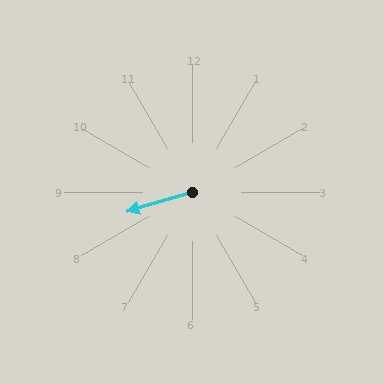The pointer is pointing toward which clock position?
Roughly 8 o'clock.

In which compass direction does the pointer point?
West.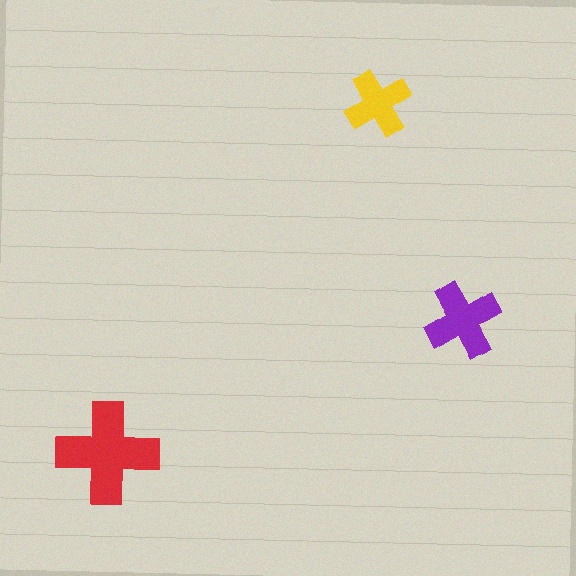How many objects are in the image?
There are 3 objects in the image.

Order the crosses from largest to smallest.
the red one, the purple one, the yellow one.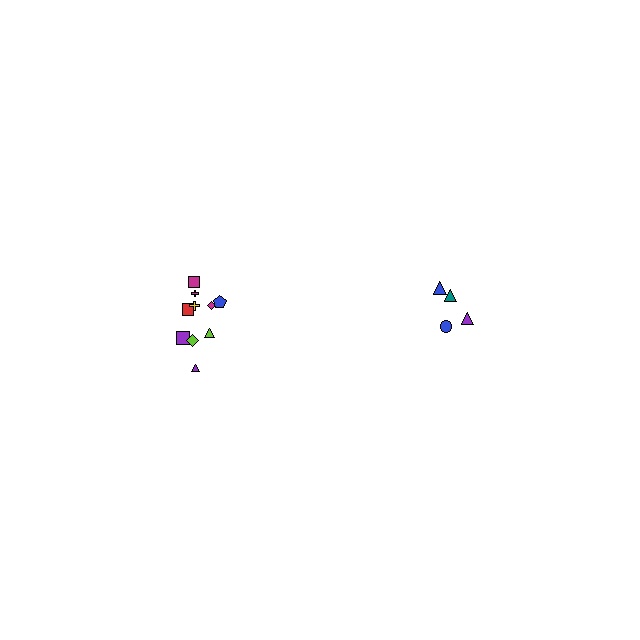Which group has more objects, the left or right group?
The left group.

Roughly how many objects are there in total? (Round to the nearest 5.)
Roughly 15 objects in total.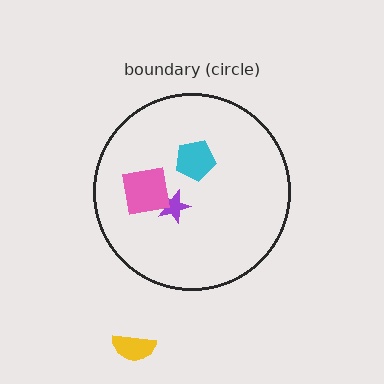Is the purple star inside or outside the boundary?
Inside.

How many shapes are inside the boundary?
3 inside, 1 outside.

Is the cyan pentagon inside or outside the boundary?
Inside.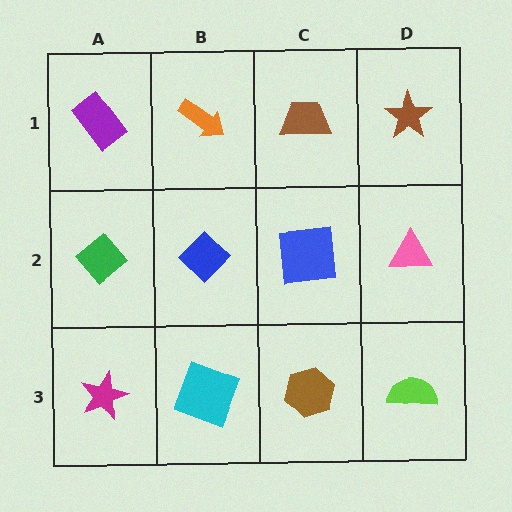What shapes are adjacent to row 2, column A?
A purple rectangle (row 1, column A), a magenta star (row 3, column A), a blue diamond (row 2, column B).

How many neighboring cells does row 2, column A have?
3.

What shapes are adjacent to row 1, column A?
A green diamond (row 2, column A), an orange arrow (row 1, column B).